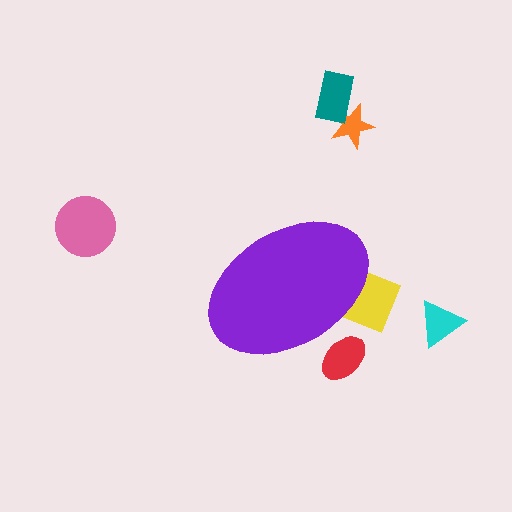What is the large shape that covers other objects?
A purple ellipse.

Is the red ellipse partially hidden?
Yes, the red ellipse is partially hidden behind the purple ellipse.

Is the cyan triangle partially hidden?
No, the cyan triangle is fully visible.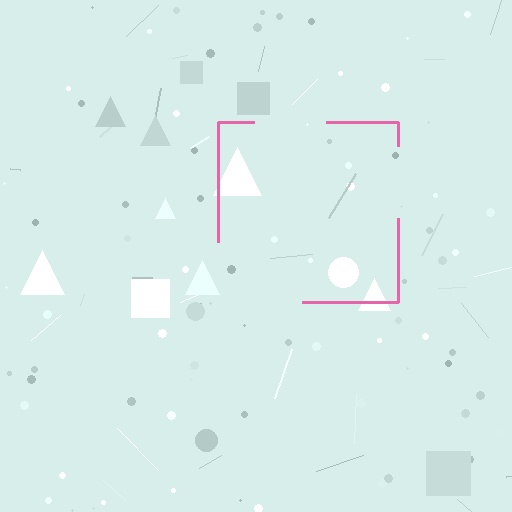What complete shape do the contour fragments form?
The contour fragments form a square.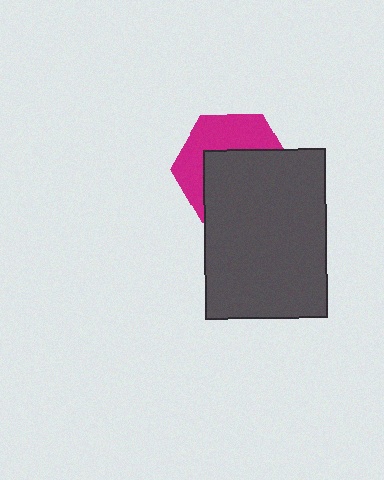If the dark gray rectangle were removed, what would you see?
You would see the complete magenta hexagon.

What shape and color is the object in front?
The object in front is a dark gray rectangle.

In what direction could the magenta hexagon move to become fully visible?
The magenta hexagon could move up. That would shift it out from behind the dark gray rectangle entirely.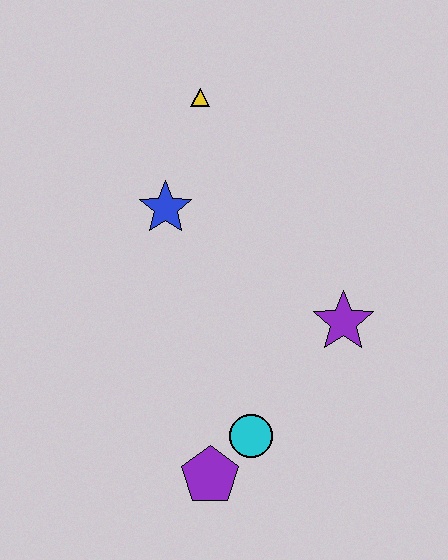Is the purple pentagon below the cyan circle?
Yes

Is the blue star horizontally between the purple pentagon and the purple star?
No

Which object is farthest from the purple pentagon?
The yellow triangle is farthest from the purple pentagon.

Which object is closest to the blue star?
The yellow triangle is closest to the blue star.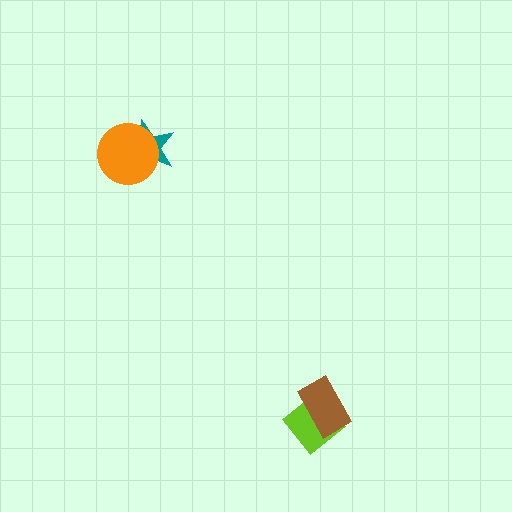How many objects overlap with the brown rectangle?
1 object overlaps with the brown rectangle.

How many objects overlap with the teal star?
1 object overlaps with the teal star.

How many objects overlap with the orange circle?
1 object overlaps with the orange circle.